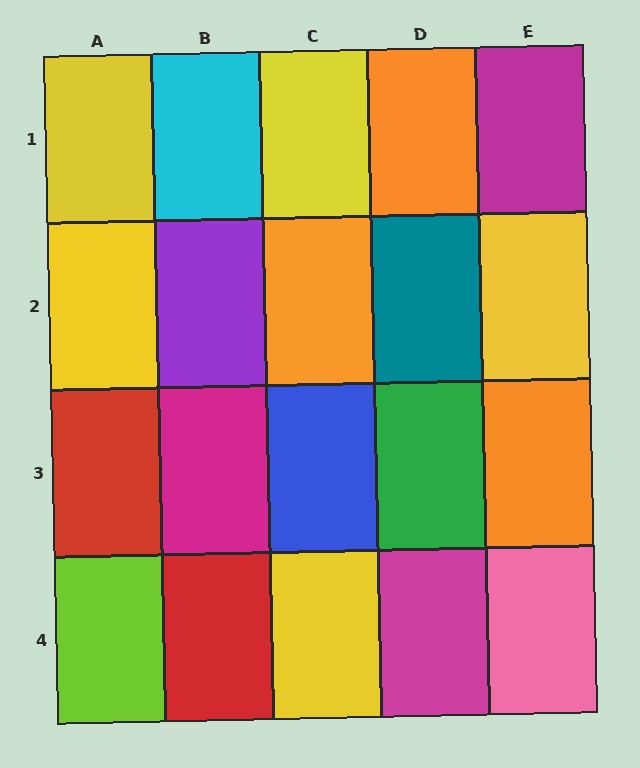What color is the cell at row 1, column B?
Cyan.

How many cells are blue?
1 cell is blue.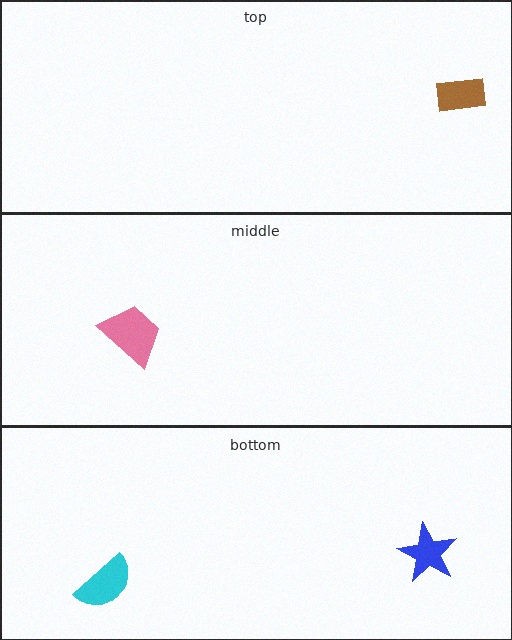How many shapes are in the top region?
1.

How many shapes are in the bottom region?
2.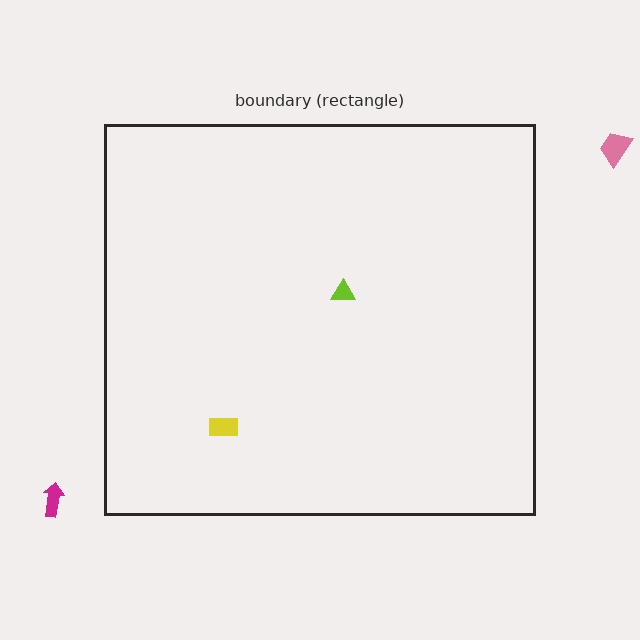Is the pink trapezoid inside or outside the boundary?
Outside.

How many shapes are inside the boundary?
2 inside, 2 outside.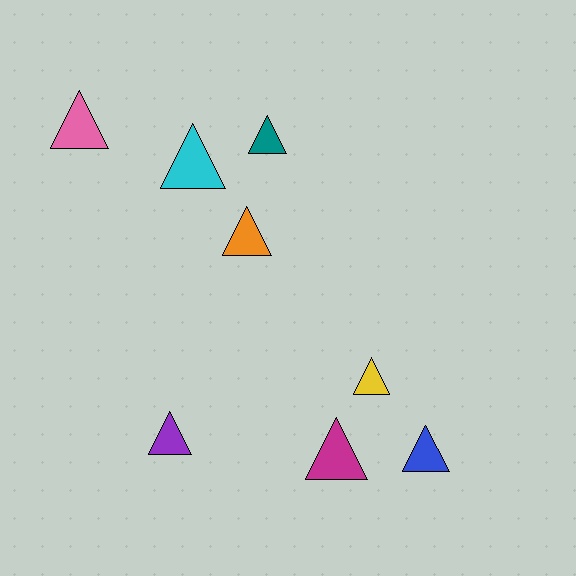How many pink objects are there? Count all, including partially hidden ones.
There is 1 pink object.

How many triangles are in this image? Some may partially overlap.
There are 8 triangles.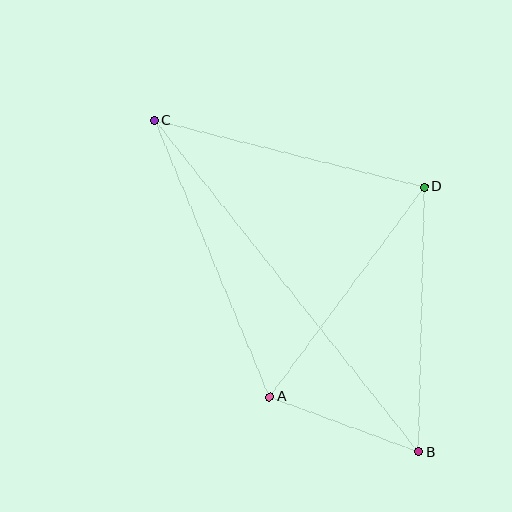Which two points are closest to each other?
Points A and B are closest to each other.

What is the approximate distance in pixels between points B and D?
The distance between B and D is approximately 265 pixels.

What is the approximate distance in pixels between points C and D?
The distance between C and D is approximately 278 pixels.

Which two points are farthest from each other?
Points B and C are farthest from each other.